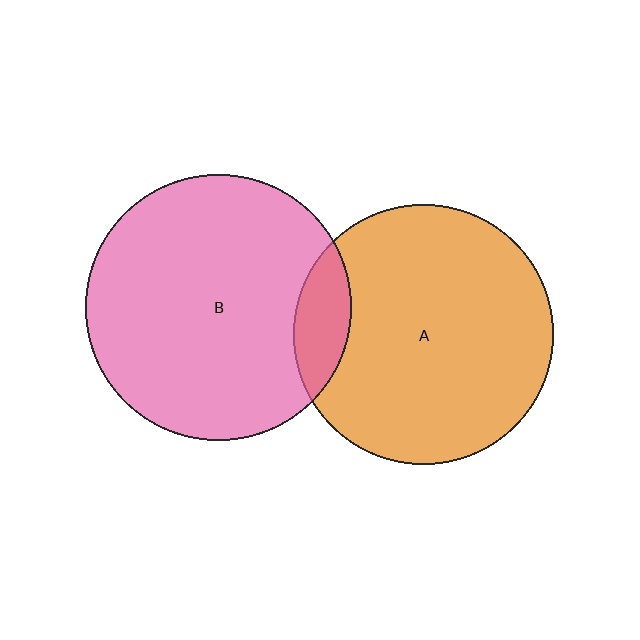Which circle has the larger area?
Circle B (pink).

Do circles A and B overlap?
Yes.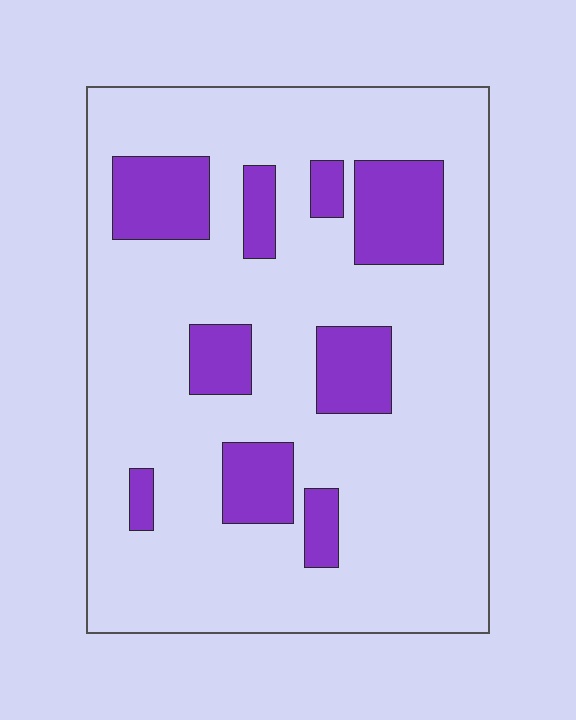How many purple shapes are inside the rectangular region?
9.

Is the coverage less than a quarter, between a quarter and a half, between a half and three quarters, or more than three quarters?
Less than a quarter.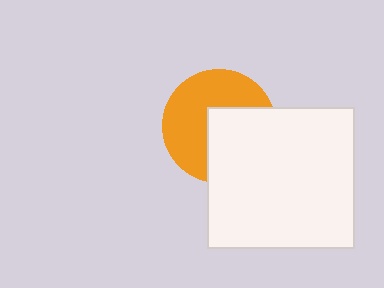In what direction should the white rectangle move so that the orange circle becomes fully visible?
The white rectangle should move toward the lower-right. That is the shortest direction to clear the overlap and leave the orange circle fully visible.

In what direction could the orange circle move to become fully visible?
The orange circle could move toward the upper-left. That would shift it out from behind the white rectangle entirely.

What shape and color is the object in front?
The object in front is a white rectangle.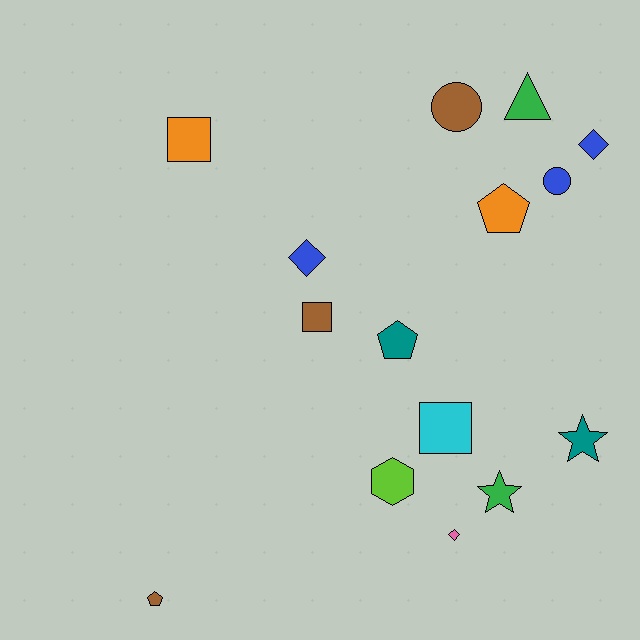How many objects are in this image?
There are 15 objects.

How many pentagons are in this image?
There are 3 pentagons.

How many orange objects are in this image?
There are 2 orange objects.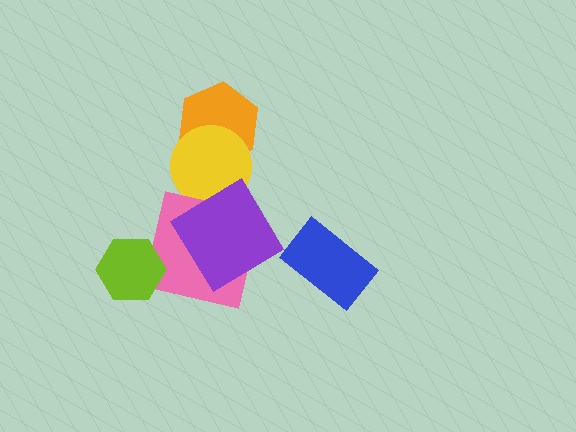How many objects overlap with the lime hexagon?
1 object overlaps with the lime hexagon.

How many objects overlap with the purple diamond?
2 objects overlap with the purple diamond.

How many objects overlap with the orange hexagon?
1 object overlaps with the orange hexagon.